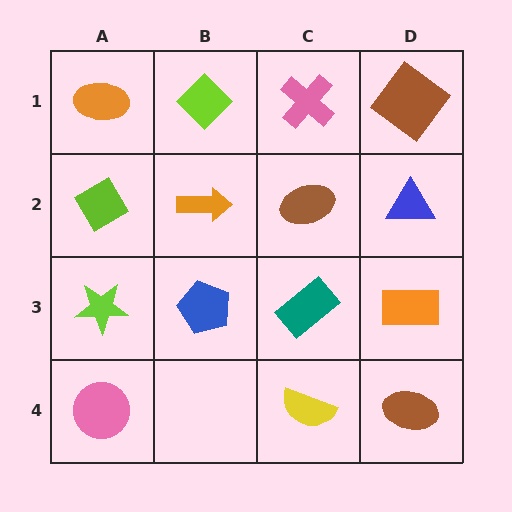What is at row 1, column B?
A lime diamond.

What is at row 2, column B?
An orange arrow.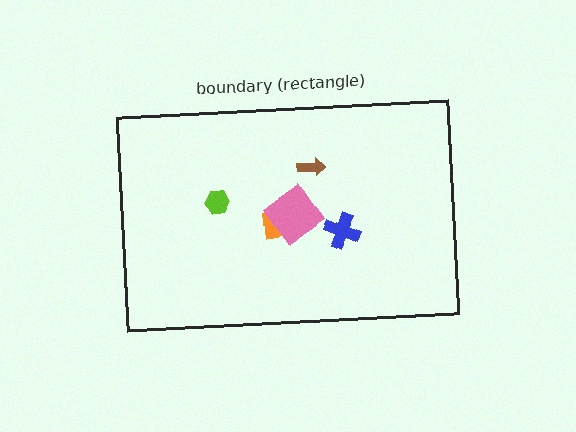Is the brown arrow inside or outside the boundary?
Inside.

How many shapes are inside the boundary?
5 inside, 0 outside.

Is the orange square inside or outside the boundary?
Inside.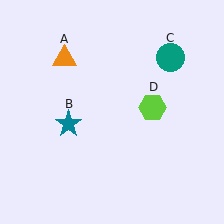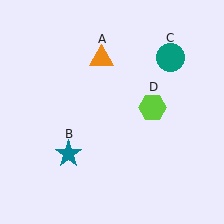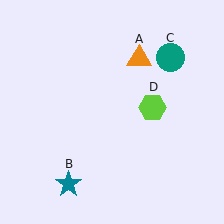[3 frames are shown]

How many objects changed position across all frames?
2 objects changed position: orange triangle (object A), teal star (object B).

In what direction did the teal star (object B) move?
The teal star (object B) moved down.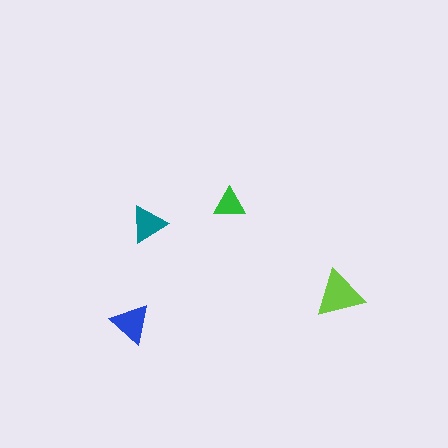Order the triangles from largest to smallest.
the lime one, the blue one, the teal one, the green one.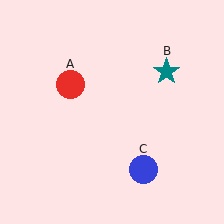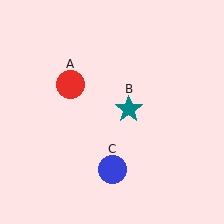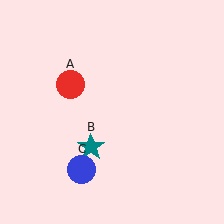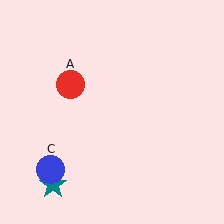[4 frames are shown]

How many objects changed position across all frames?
2 objects changed position: teal star (object B), blue circle (object C).